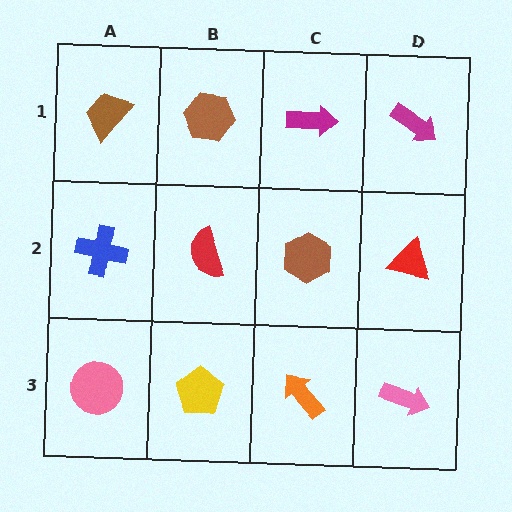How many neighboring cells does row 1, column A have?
2.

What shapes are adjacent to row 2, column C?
A magenta arrow (row 1, column C), an orange arrow (row 3, column C), a red semicircle (row 2, column B), a red triangle (row 2, column D).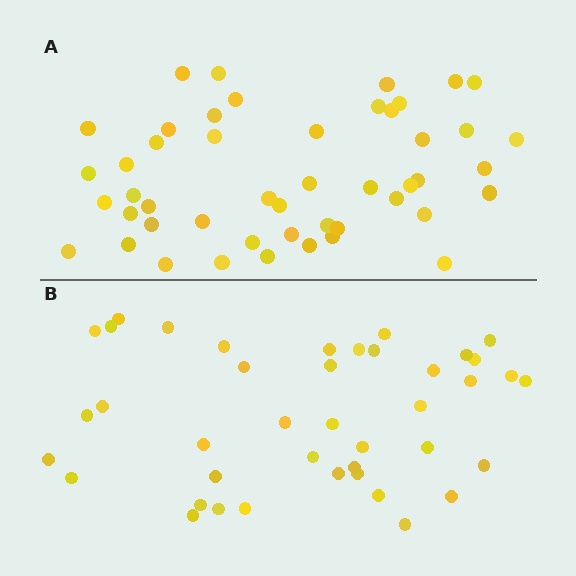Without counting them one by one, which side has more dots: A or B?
Region A (the top region) has more dots.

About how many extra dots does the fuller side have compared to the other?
Region A has roughly 8 or so more dots than region B.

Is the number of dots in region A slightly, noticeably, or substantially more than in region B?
Region A has only slightly more — the two regions are fairly close. The ratio is roughly 1.2 to 1.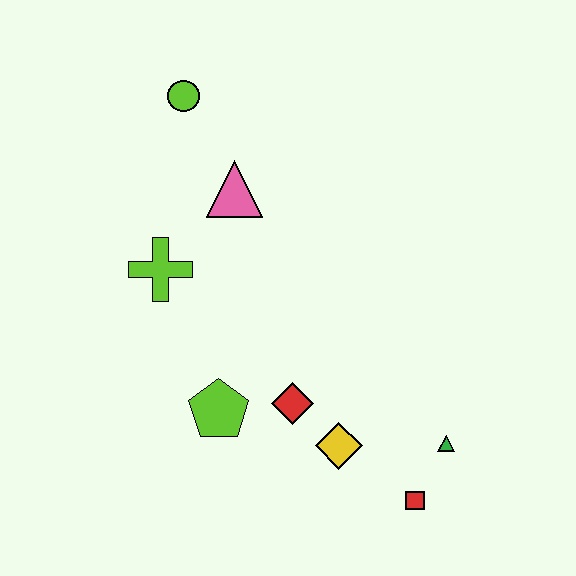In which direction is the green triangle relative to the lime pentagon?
The green triangle is to the right of the lime pentagon.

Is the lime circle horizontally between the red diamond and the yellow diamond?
No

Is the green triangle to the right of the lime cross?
Yes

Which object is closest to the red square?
The green triangle is closest to the red square.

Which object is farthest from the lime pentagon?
The lime circle is farthest from the lime pentagon.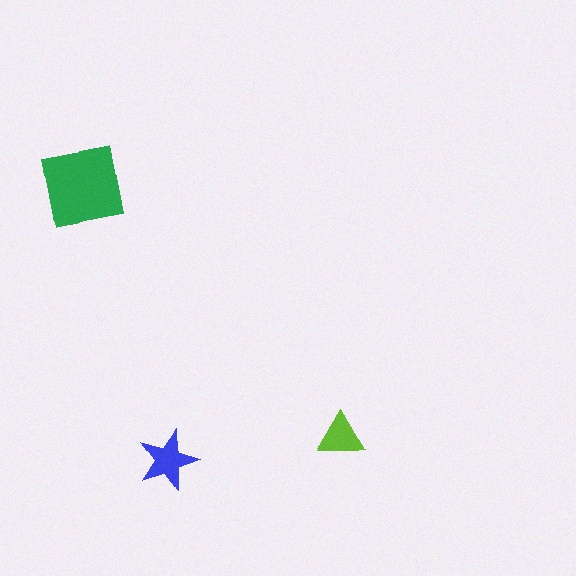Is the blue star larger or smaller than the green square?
Smaller.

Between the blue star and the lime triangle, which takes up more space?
The blue star.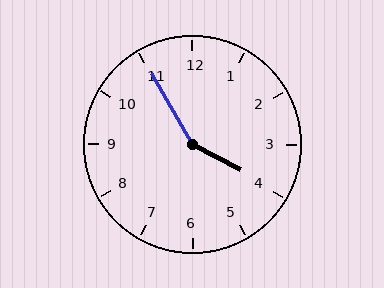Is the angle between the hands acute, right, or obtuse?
It is obtuse.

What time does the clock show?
3:55.